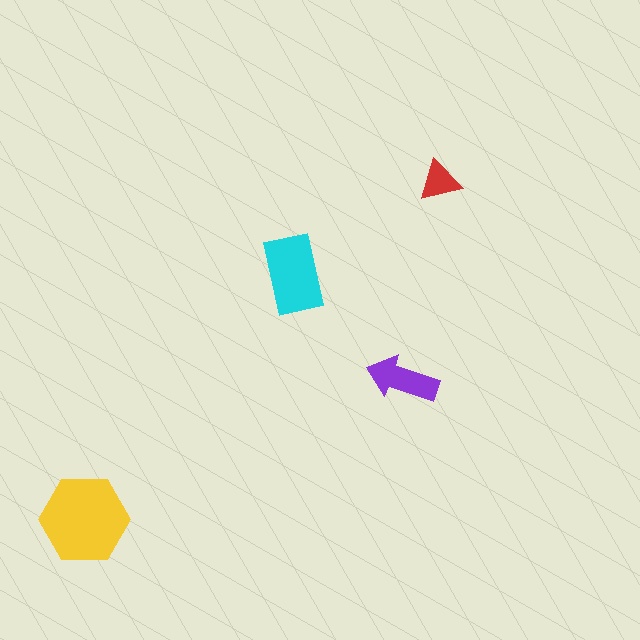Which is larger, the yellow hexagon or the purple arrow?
The yellow hexagon.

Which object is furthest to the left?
The yellow hexagon is leftmost.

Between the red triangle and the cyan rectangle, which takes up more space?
The cyan rectangle.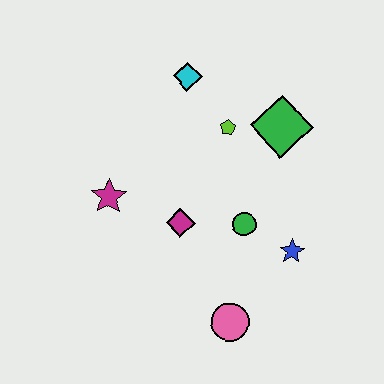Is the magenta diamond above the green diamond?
No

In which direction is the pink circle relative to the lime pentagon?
The pink circle is below the lime pentagon.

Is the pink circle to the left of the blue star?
Yes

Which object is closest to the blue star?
The green circle is closest to the blue star.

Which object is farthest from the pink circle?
The cyan diamond is farthest from the pink circle.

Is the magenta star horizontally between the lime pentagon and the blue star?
No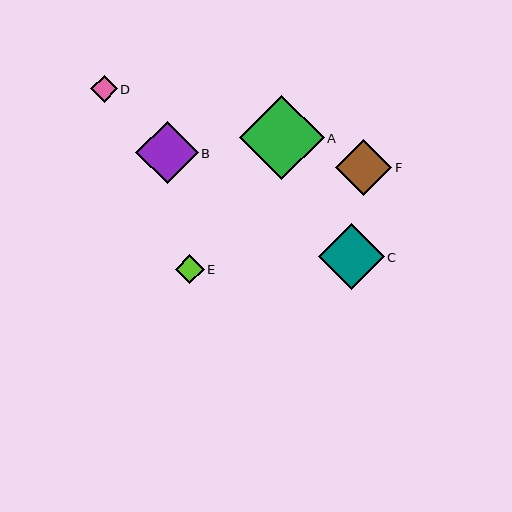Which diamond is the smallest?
Diamond D is the smallest with a size of approximately 27 pixels.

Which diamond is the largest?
Diamond A is the largest with a size of approximately 85 pixels.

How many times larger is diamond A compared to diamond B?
Diamond A is approximately 1.4 times the size of diamond B.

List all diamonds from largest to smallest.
From largest to smallest: A, C, B, F, E, D.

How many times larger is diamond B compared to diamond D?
Diamond B is approximately 2.4 times the size of diamond D.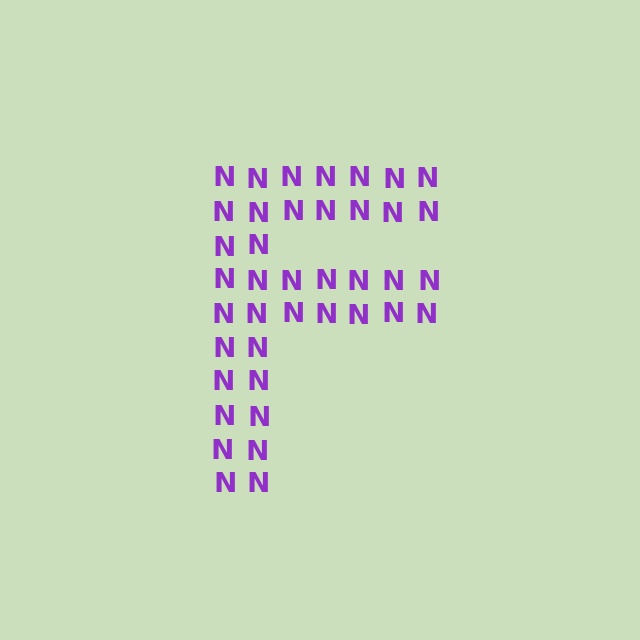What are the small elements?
The small elements are letter N's.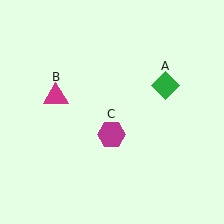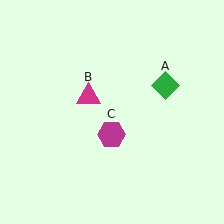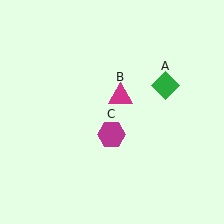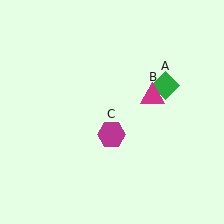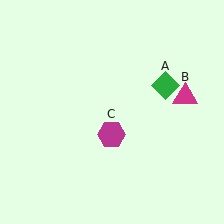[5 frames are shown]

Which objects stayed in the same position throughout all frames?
Green diamond (object A) and magenta hexagon (object C) remained stationary.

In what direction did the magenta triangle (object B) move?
The magenta triangle (object B) moved right.